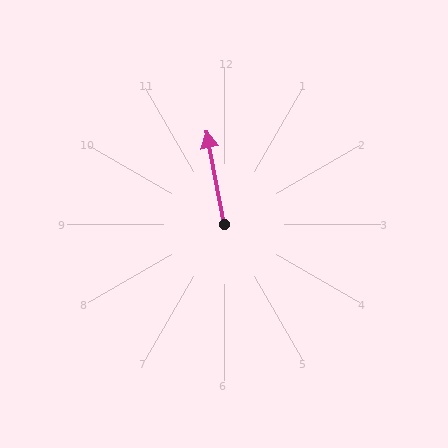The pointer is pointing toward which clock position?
Roughly 12 o'clock.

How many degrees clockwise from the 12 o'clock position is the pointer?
Approximately 349 degrees.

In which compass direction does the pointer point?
North.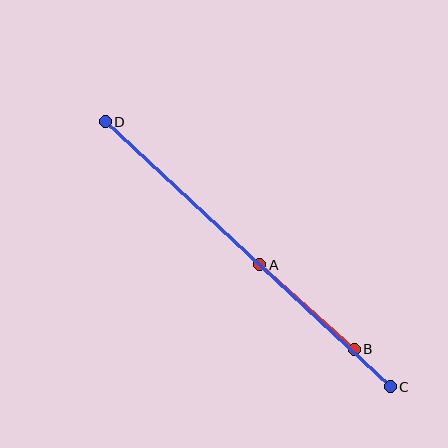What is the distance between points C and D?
The distance is approximately 389 pixels.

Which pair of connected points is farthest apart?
Points C and D are farthest apart.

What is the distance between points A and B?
The distance is approximately 127 pixels.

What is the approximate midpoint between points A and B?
The midpoint is at approximately (307, 307) pixels.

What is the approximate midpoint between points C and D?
The midpoint is at approximately (248, 254) pixels.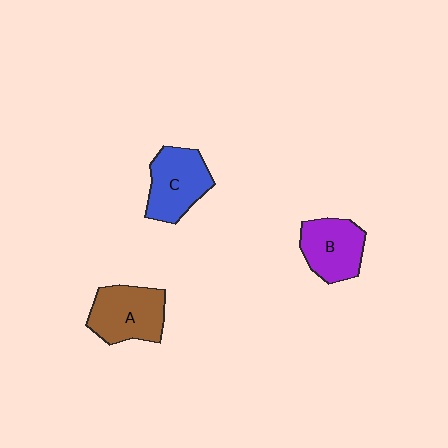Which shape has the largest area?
Shape A (brown).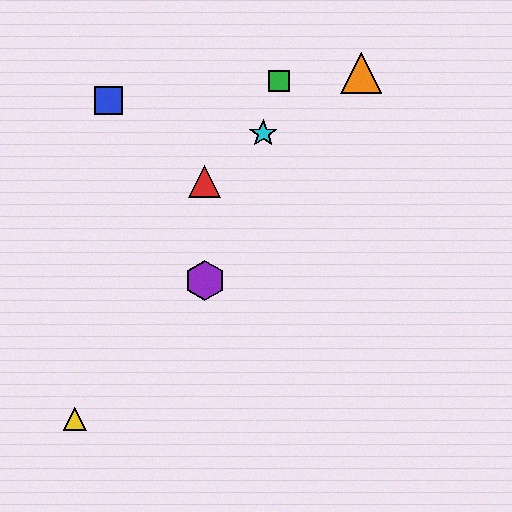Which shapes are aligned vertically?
The red triangle, the purple hexagon are aligned vertically.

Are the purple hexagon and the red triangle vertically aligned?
Yes, both are at x≈205.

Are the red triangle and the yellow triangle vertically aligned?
No, the red triangle is at x≈205 and the yellow triangle is at x≈75.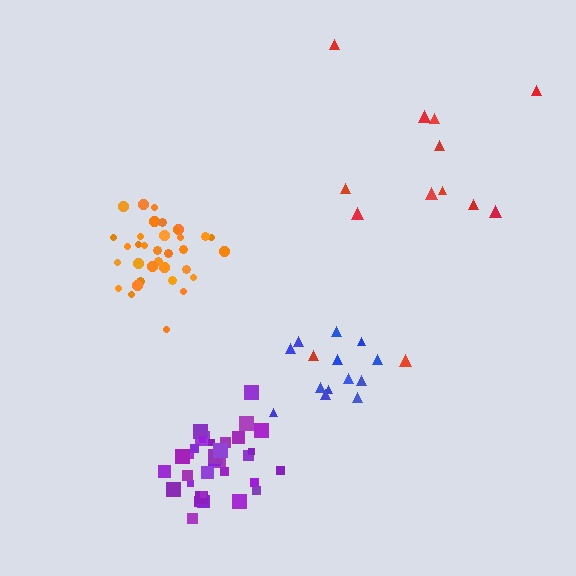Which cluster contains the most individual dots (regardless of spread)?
Purple (34).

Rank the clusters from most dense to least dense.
orange, purple, blue, red.